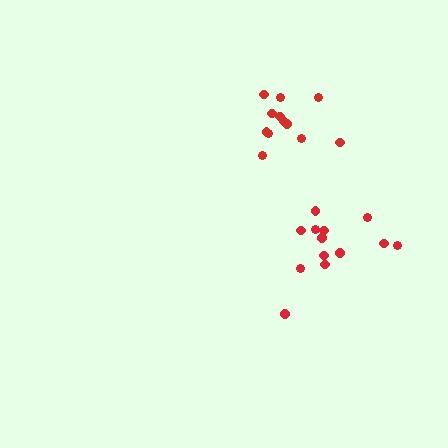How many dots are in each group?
Group 1: 13 dots, Group 2: 12 dots (25 total).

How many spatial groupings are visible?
There are 2 spatial groupings.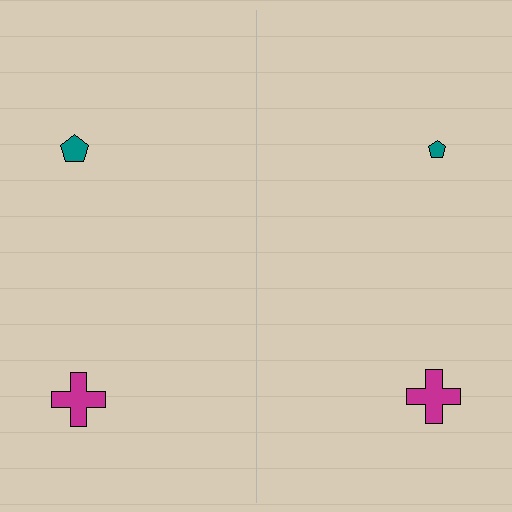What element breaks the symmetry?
The teal pentagon on the right side has a different size than its mirror counterpart.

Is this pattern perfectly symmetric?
No, the pattern is not perfectly symmetric. The teal pentagon on the right side has a different size than its mirror counterpart.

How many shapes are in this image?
There are 4 shapes in this image.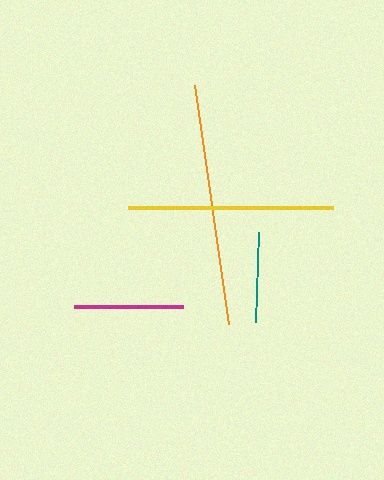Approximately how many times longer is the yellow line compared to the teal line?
The yellow line is approximately 2.3 times the length of the teal line.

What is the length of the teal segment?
The teal segment is approximately 90 pixels long.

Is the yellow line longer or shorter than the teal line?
The yellow line is longer than the teal line.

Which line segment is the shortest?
The teal line is the shortest at approximately 90 pixels.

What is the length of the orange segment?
The orange segment is approximately 242 pixels long.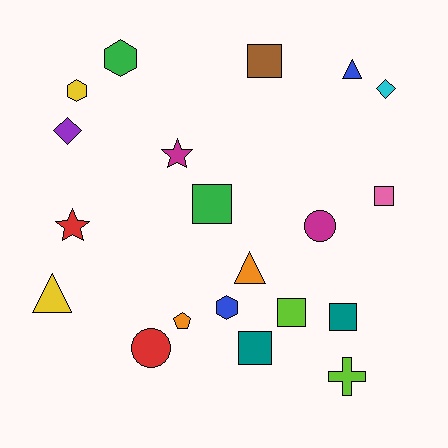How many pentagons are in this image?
There is 1 pentagon.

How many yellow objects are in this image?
There are 2 yellow objects.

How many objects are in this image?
There are 20 objects.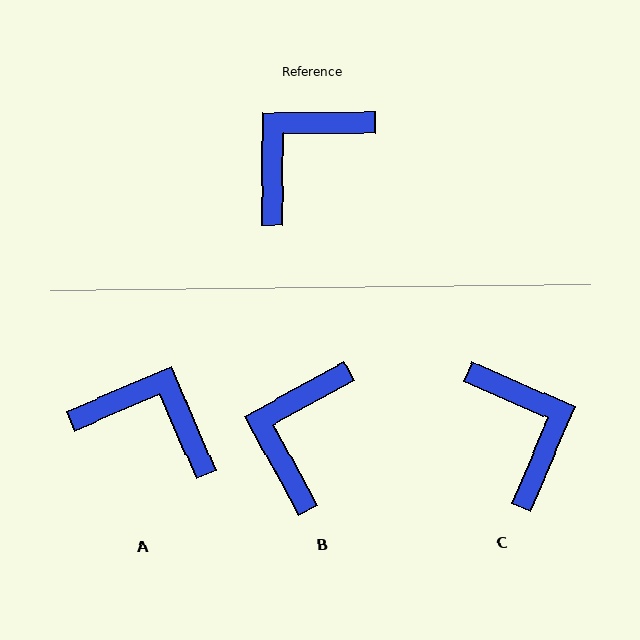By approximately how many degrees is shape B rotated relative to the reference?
Approximately 29 degrees counter-clockwise.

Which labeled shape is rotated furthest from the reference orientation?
C, about 113 degrees away.